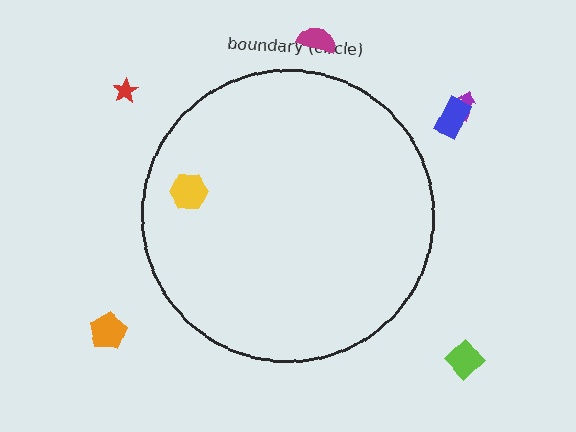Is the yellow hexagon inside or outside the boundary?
Inside.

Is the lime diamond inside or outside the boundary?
Outside.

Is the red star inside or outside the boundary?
Outside.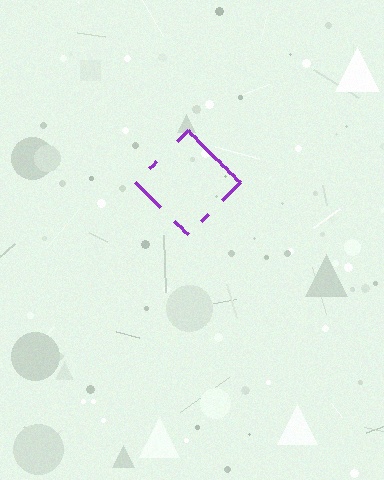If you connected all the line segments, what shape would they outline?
They would outline a diamond.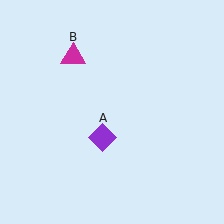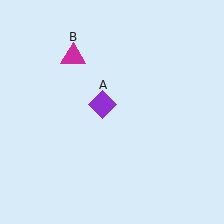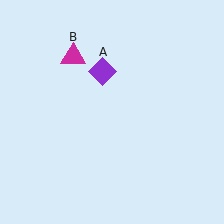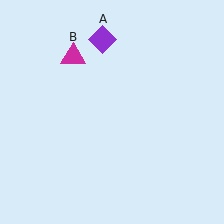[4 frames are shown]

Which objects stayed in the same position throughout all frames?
Magenta triangle (object B) remained stationary.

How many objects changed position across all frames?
1 object changed position: purple diamond (object A).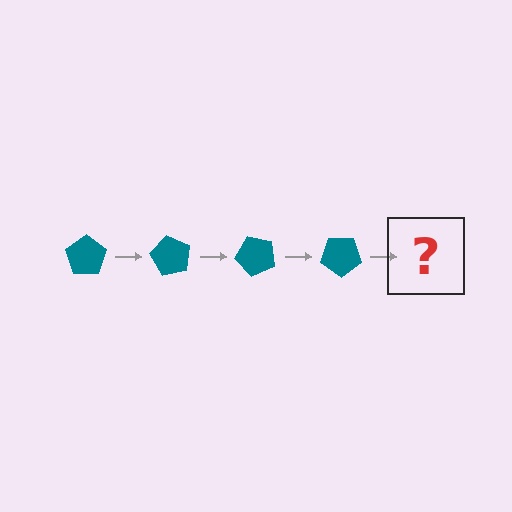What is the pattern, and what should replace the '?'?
The pattern is that the pentagon rotates 60 degrees each step. The '?' should be a teal pentagon rotated 240 degrees.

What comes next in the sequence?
The next element should be a teal pentagon rotated 240 degrees.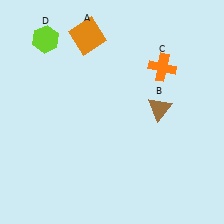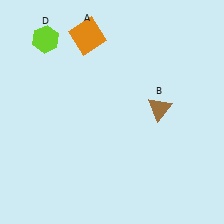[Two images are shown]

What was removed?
The orange cross (C) was removed in Image 2.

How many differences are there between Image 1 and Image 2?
There is 1 difference between the two images.